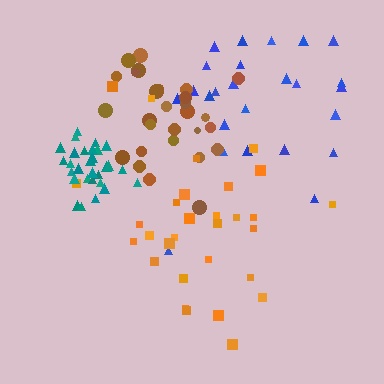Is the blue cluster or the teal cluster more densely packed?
Teal.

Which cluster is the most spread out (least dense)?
Blue.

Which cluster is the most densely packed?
Teal.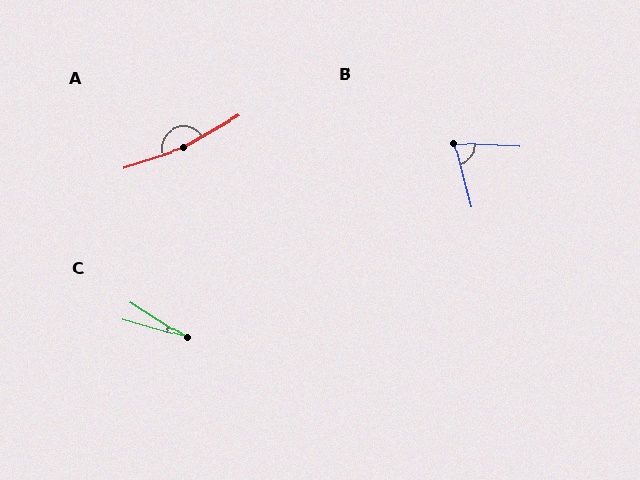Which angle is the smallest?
C, at approximately 17 degrees.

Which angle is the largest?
A, at approximately 168 degrees.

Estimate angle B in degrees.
Approximately 72 degrees.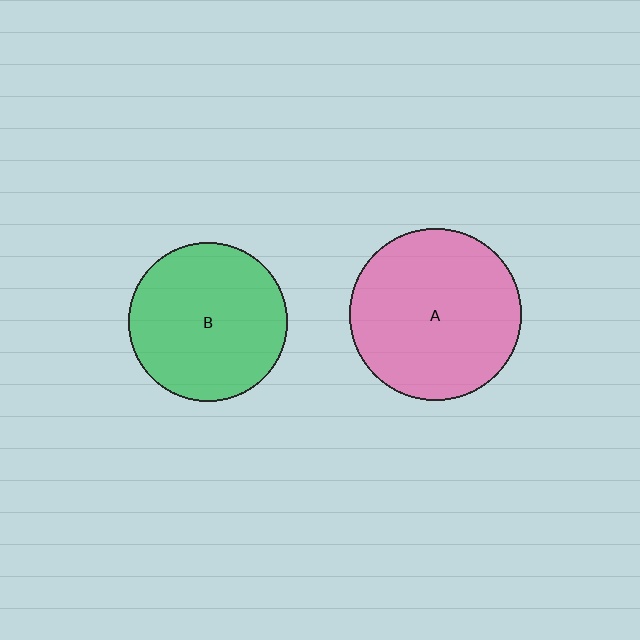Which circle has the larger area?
Circle A (pink).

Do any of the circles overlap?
No, none of the circles overlap.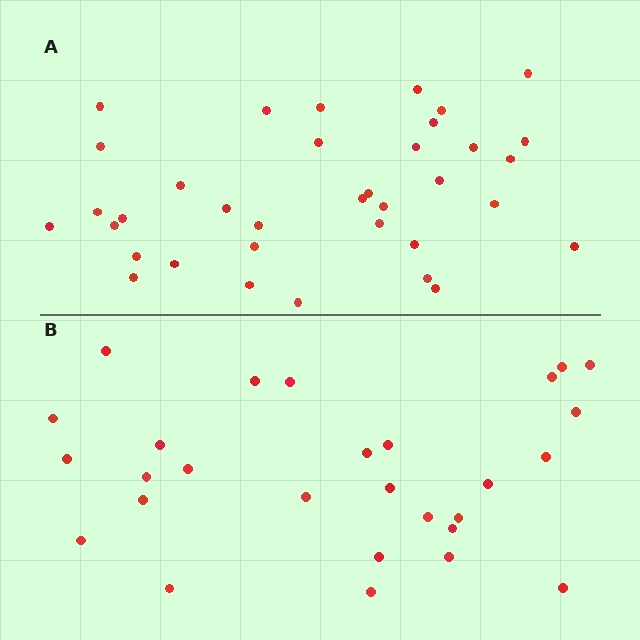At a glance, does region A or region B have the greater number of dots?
Region A (the top region) has more dots.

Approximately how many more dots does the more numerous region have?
Region A has roughly 8 or so more dots than region B.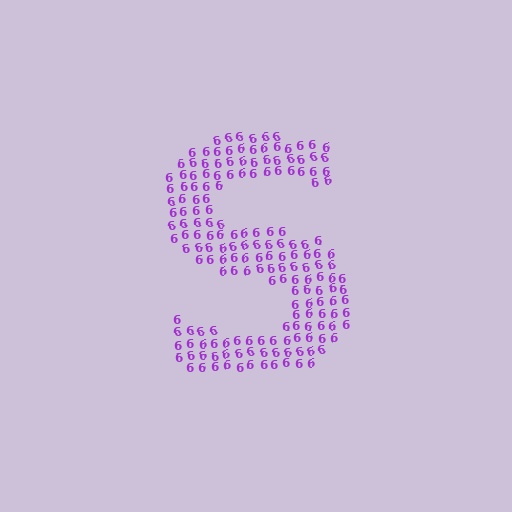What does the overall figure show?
The overall figure shows the letter S.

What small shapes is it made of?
It is made of small digit 6's.